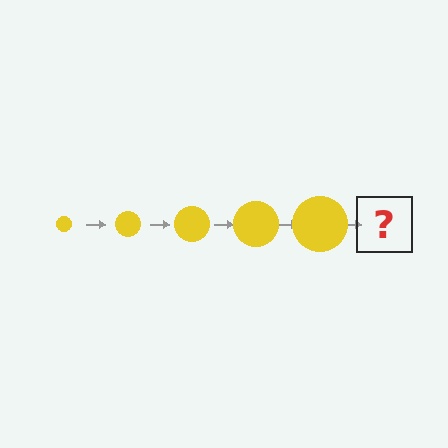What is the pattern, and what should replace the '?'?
The pattern is that the circle gets progressively larger each step. The '?' should be a yellow circle, larger than the previous one.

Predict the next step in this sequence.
The next step is a yellow circle, larger than the previous one.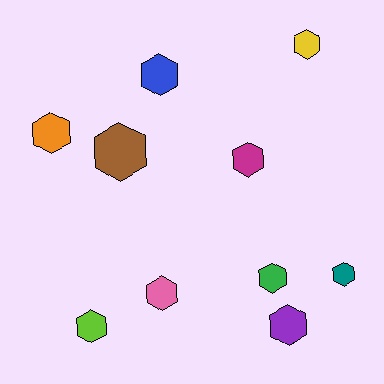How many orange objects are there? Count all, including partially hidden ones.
There is 1 orange object.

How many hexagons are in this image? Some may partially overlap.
There are 10 hexagons.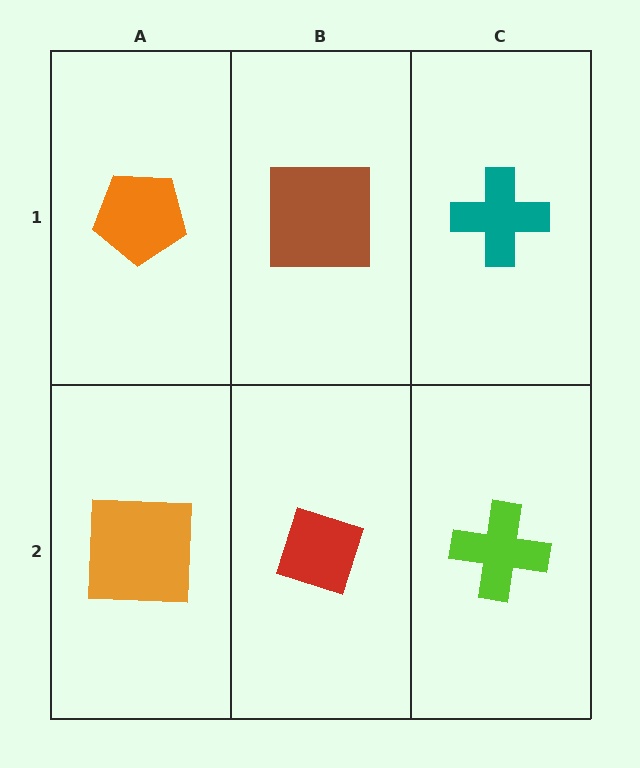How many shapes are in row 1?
3 shapes.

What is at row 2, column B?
A red diamond.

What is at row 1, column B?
A brown square.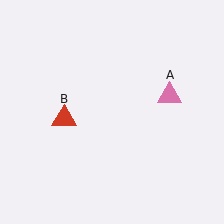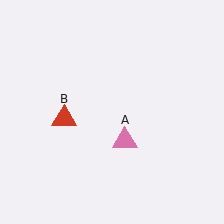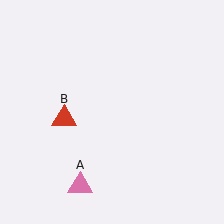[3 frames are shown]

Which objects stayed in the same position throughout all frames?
Red triangle (object B) remained stationary.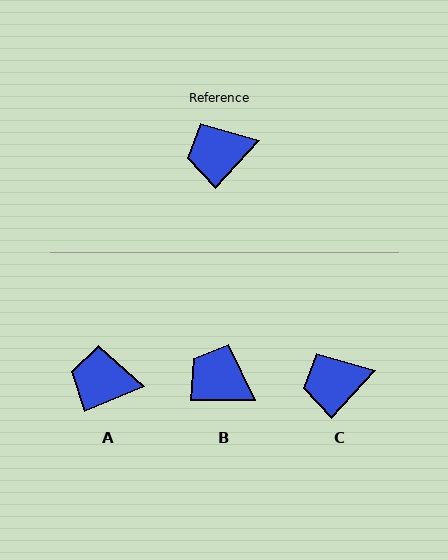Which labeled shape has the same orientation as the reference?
C.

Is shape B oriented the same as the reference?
No, it is off by about 47 degrees.